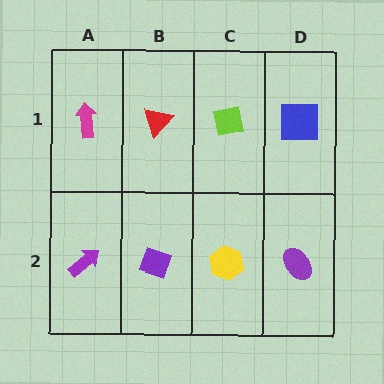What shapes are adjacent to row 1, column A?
A purple arrow (row 2, column A), a red triangle (row 1, column B).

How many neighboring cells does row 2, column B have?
3.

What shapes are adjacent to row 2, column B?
A red triangle (row 1, column B), a purple arrow (row 2, column A), a yellow hexagon (row 2, column C).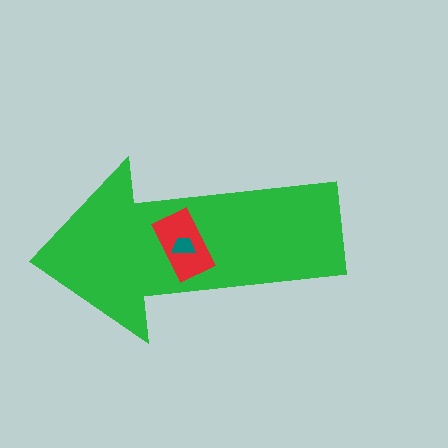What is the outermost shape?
The green arrow.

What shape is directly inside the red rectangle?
The teal trapezoid.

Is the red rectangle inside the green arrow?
Yes.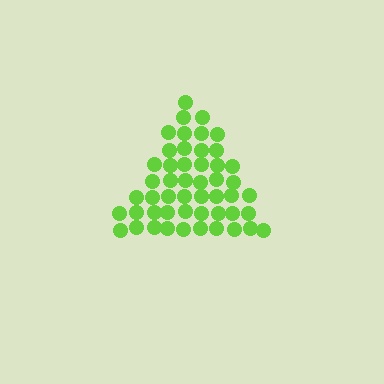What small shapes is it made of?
It is made of small circles.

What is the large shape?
The large shape is a triangle.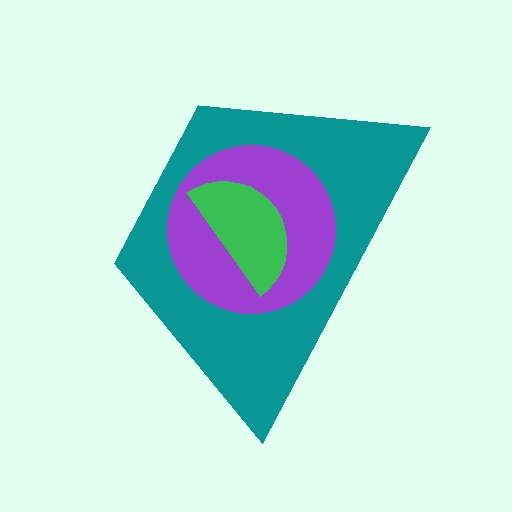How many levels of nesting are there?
3.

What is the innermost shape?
The green semicircle.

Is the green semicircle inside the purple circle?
Yes.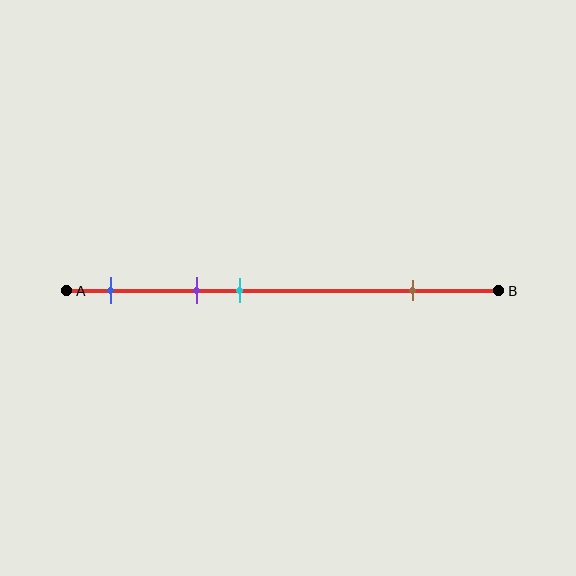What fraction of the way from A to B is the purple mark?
The purple mark is approximately 30% (0.3) of the way from A to B.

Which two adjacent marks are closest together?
The purple and cyan marks are the closest adjacent pair.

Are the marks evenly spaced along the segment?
No, the marks are not evenly spaced.